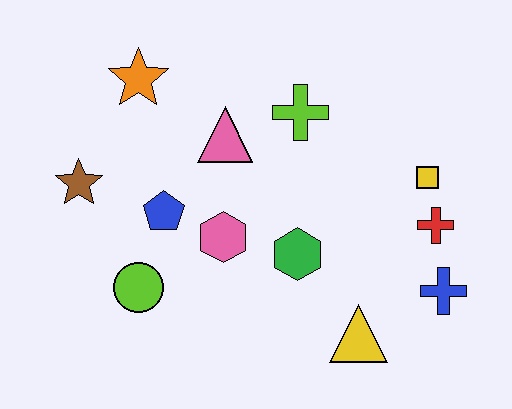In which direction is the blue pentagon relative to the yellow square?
The blue pentagon is to the left of the yellow square.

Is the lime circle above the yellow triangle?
Yes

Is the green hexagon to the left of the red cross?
Yes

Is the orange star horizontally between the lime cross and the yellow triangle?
No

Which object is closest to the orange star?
The pink triangle is closest to the orange star.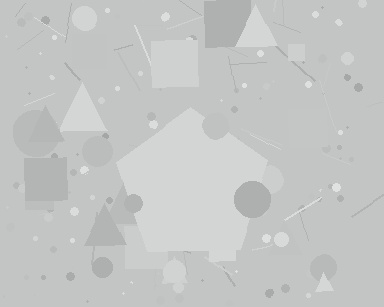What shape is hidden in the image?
A pentagon is hidden in the image.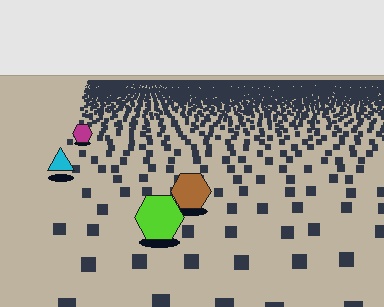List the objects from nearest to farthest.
From nearest to farthest: the lime hexagon, the brown hexagon, the cyan triangle, the magenta hexagon.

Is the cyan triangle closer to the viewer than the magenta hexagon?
Yes. The cyan triangle is closer — you can tell from the texture gradient: the ground texture is coarser near it.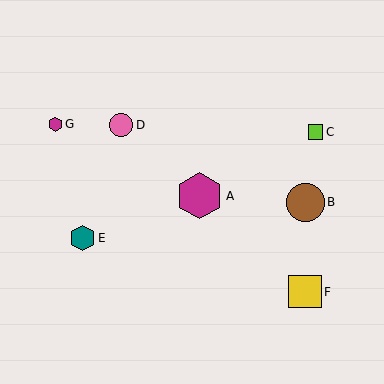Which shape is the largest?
The magenta hexagon (labeled A) is the largest.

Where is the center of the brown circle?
The center of the brown circle is at (305, 202).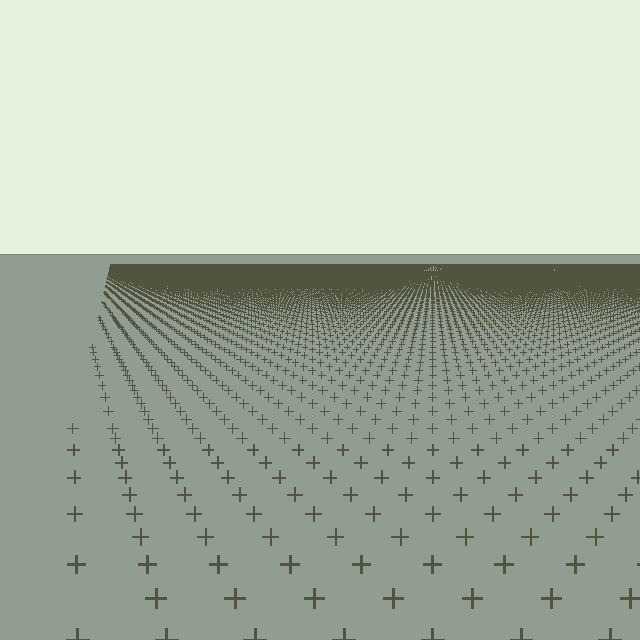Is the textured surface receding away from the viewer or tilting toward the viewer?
The surface is receding away from the viewer. Texture elements get smaller and denser toward the top.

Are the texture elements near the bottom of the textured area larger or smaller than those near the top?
Larger. Near the bottom, elements are closer to the viewer and appear at a bigger on-screen size.